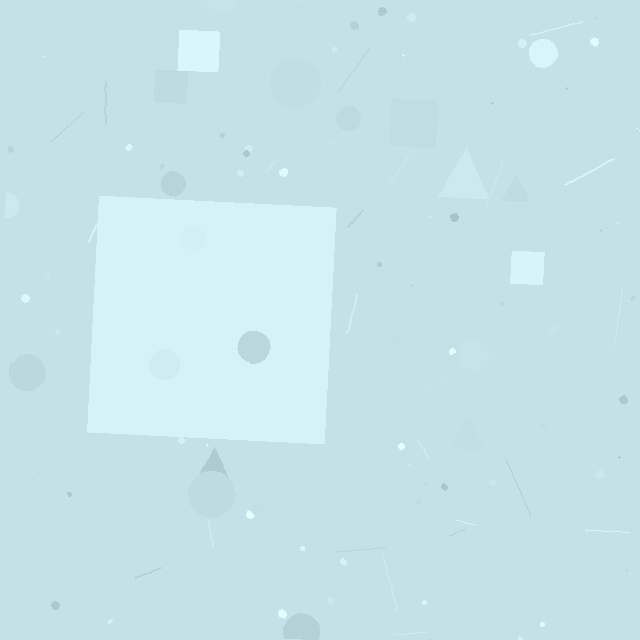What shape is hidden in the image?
A square is hidden in the image.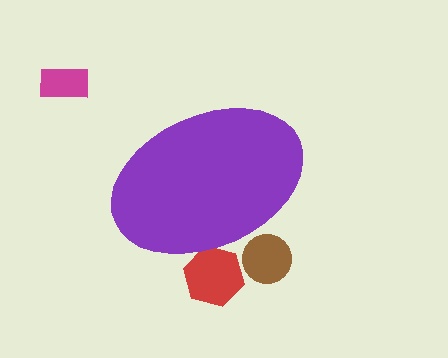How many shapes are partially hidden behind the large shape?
2 shapes are partially hidden.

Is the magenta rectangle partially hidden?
No, the magenta rectangle is fully visible.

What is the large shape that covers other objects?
A purple ellipse.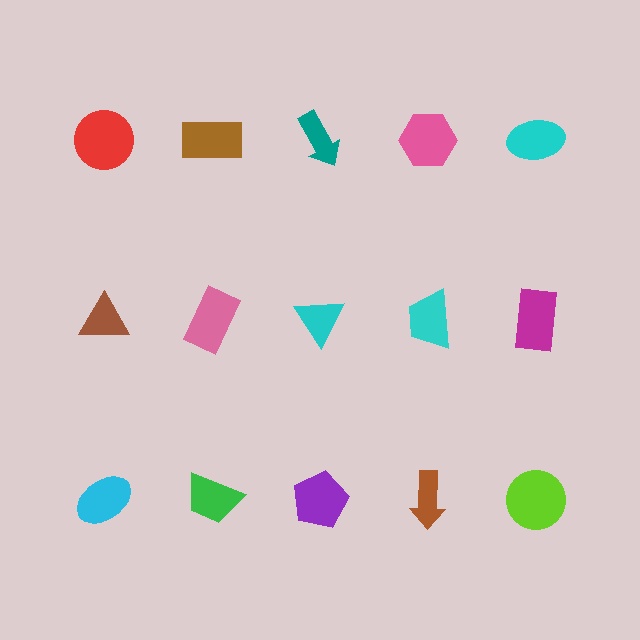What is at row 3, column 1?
A cyan ellipse.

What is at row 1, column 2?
A brown rectangle.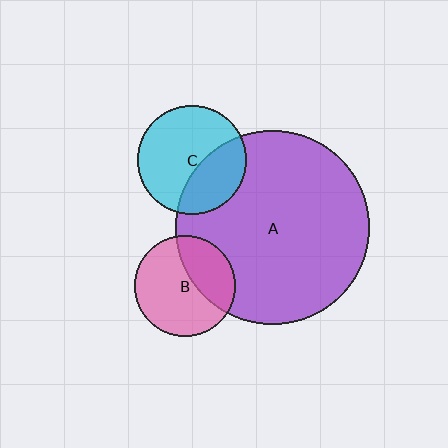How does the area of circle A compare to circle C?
Approximately 3.2 times.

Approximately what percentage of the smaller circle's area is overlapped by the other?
Approximately 35%.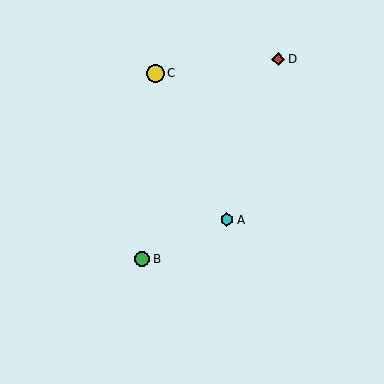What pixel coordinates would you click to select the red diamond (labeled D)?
Click at (278, 59) to select the red diamond D.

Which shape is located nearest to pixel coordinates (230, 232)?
The cyan hexagon (labeled A) at (227, 220) is nearest to that location.